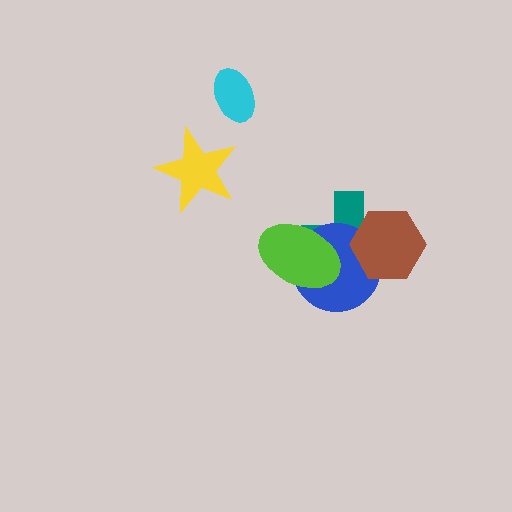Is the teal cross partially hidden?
Yes, it is partially covered by another shape.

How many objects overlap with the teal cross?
3 objects overlap with the teal cross.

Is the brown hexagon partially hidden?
No, no other shape covers it.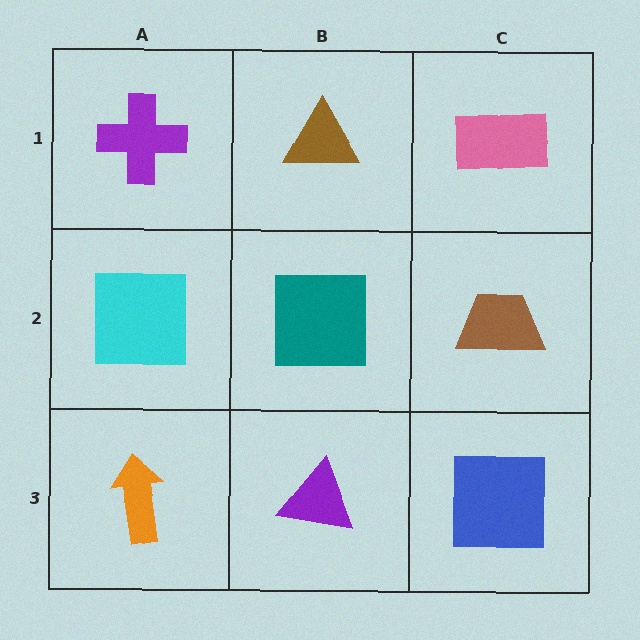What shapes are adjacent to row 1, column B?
A teal square (row 2, column B), a purple cross (row 1, column A), a pink rectangle (row 1, column C).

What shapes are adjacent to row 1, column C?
A brown trapezoid (row 2, column C), a brown triangle (row 1, column B).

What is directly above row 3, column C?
A brown trapezoid.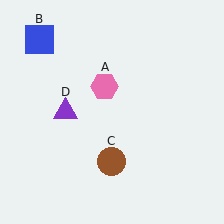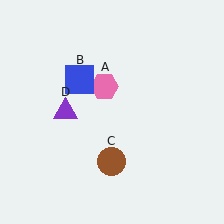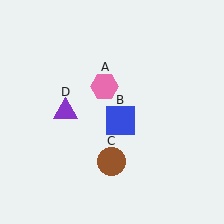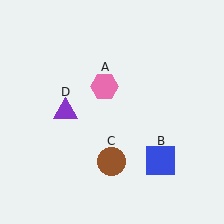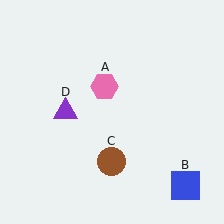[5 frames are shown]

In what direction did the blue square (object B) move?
The blue square (object B) moved down and to the right.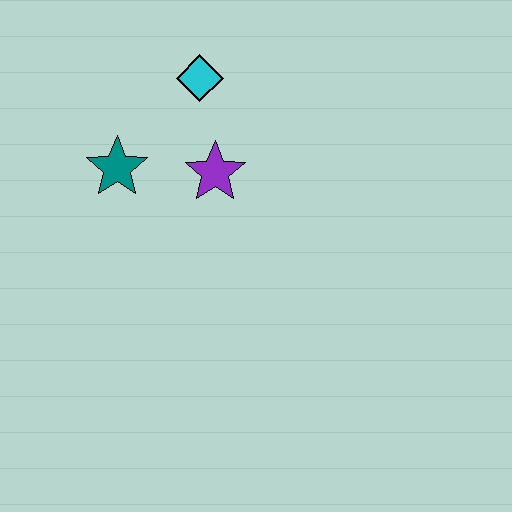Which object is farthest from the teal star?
The cyan diamond is farthest from the teal star.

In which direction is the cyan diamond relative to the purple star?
The cyan diamond is above the purple star.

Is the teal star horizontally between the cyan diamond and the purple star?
No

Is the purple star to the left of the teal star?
No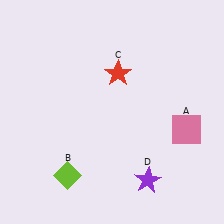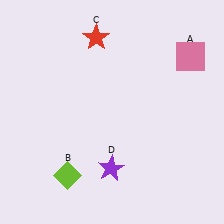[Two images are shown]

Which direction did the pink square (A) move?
The pink square (A) moved up.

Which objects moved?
The objects that moved are: the pink square (A), the red star (C), the purple star (D).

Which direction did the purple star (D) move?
The purple star (D) moved left.